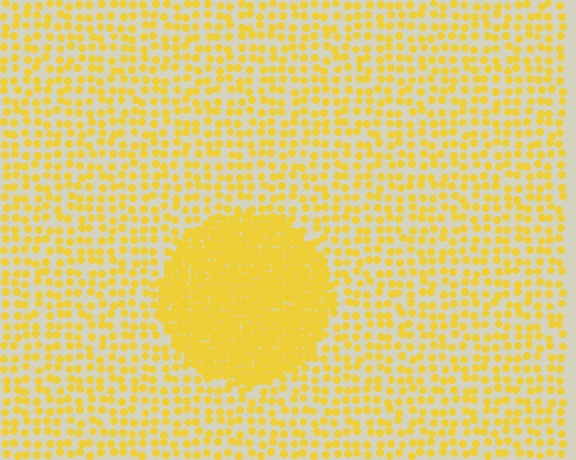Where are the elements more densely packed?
The elements are more densely packed inside the circle boundary.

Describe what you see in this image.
The image contains small yellow elements arranged at two different densities. A circle-shaped region is visible where the elements are more densely packed than the surrounding area.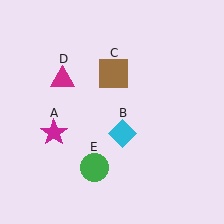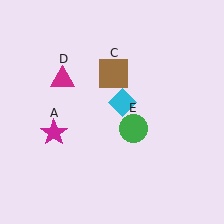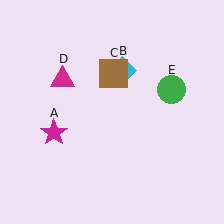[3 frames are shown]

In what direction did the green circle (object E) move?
The green circle (object E) moved up and to the right.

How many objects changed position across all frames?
2 objects changed position: cyan diamond (object B), green circle (object E).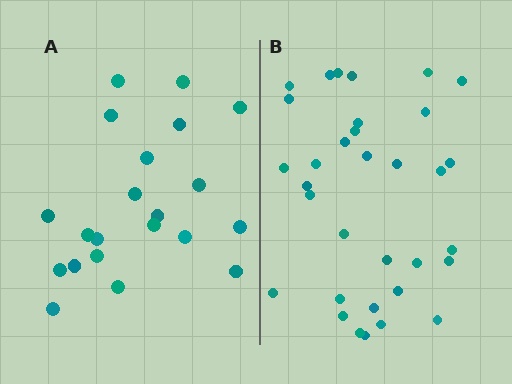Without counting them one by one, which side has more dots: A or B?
Region B (the right region) has more dots.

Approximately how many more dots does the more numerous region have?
Region B has roughly 12 or so more dots than region A.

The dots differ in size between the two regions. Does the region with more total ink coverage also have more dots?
No. Region A has more total ink coverage because its dots are larger, but region B actually contains more individual dots. Total area can be misleading — the number of items is what matters here.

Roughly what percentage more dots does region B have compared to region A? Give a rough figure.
About 55% more.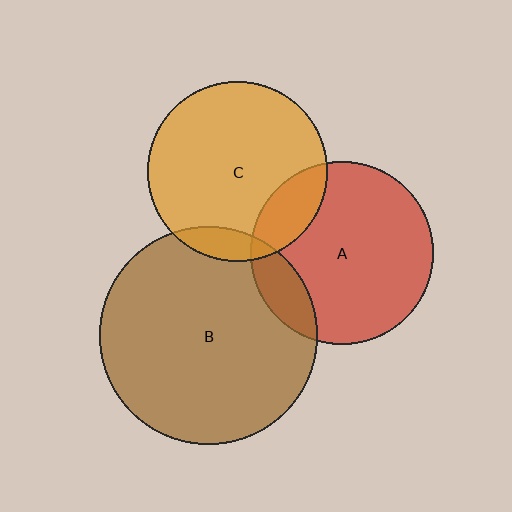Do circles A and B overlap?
Yes.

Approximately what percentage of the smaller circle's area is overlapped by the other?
Approximately 15%.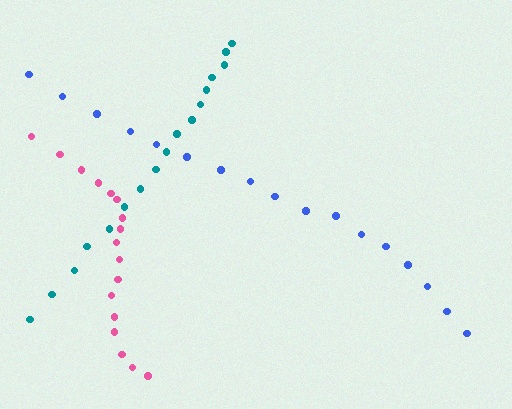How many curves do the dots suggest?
There are 3 distinct paths.